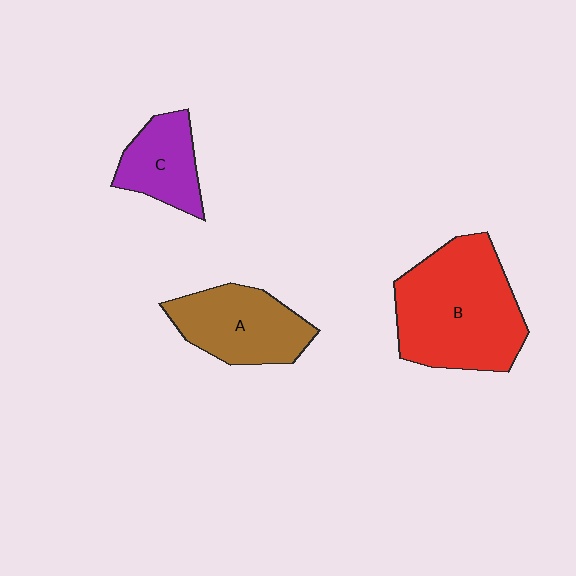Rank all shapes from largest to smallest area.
From largest to smallest: B (red), A (brown), C (purple).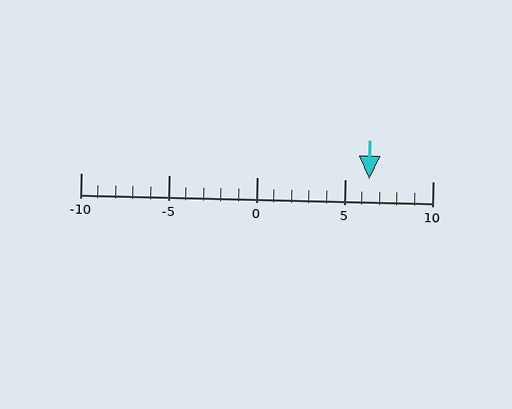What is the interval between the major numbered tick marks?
The major tick marks are spaced 5 units apart.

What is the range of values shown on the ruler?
The ruler shows values from -10 to 10.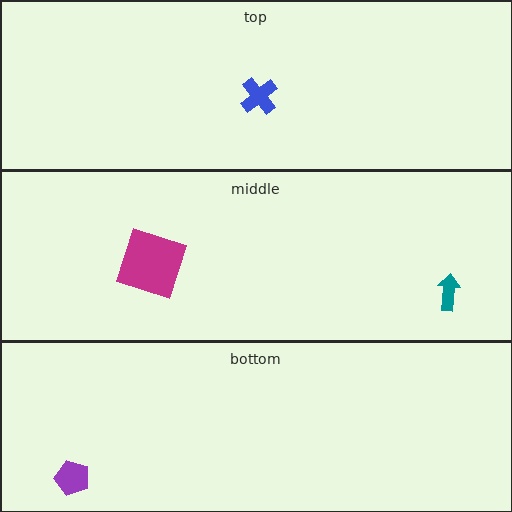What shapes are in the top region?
The blue cross.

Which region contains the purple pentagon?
The bottom region.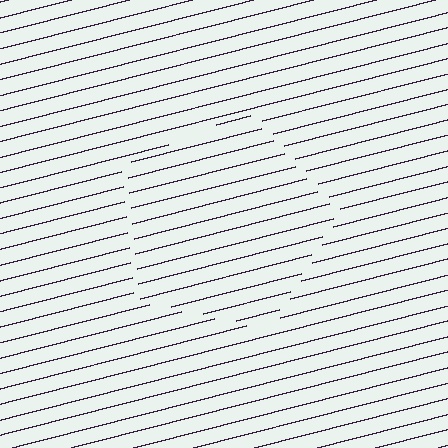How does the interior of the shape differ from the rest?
The interior of the shape contains the same grating, shifted by half a period — the contour is defined by the phase discontinuity where line-ends from the inner and outer gratings abut.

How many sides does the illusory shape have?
5 sides — the line-ends trace a pentagon.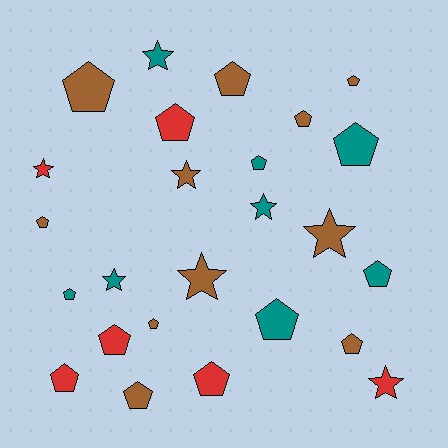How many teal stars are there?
There are 3 teal stars.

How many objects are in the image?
There are 25 objects.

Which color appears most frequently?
Brown, with 11 objects.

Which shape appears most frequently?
Pentagon, with 17 objects.